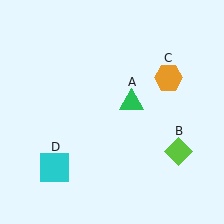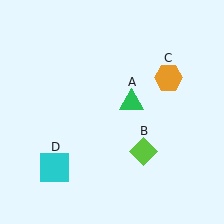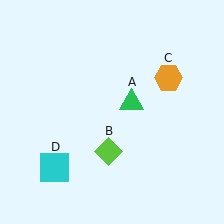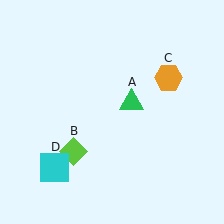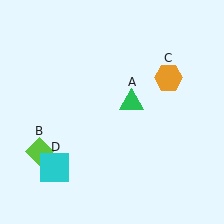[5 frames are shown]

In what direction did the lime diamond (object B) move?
The lime diamond (object B) moved left.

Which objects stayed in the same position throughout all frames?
Green triangle (object A) and orange hexagon (object C) and cyan square (object D) remained stationary.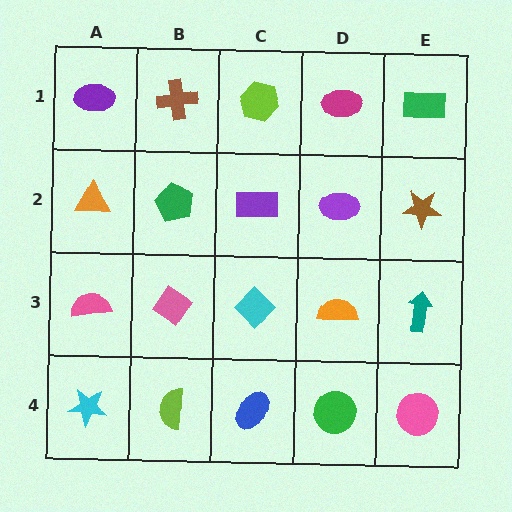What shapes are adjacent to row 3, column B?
A green pentagon (row 2, column B), a lime semicircle (row 4, column B), a pink semicircle (row 3, column A), a cyan diamond (row 3, column C).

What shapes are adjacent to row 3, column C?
A purple rectangle (row 2, column C), a blue ellipse (row 4, column C), a pink diamond (row 3, column B), an orange semicircle (row 3, column D).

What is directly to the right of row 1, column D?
A green rectangle.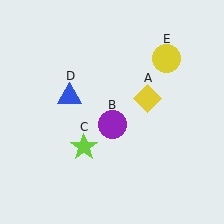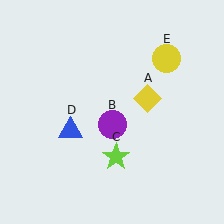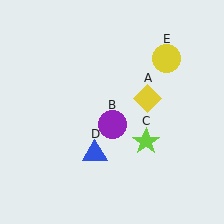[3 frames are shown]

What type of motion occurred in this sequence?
The lime star (object C), blue triangle (object D) rotated counterclockwise around the center of the scene.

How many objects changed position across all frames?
2 objects changed position: lime star (object C), blue triangle (object D).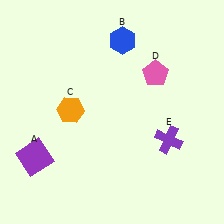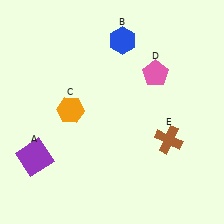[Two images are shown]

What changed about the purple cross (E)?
In Image 1, E is purple. In Image 2, it changed to brown.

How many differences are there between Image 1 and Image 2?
There is 1 difference between the two images.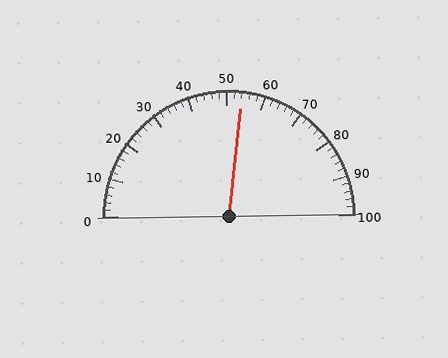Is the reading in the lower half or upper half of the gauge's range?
The reading is in the upper half of the range (0 to 100).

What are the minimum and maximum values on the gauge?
The gauge ranges from 0 to 100.